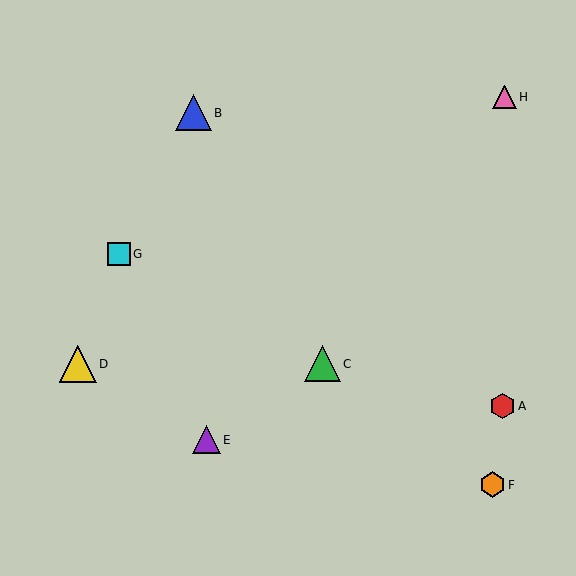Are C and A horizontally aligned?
No, C is at y≈364 and A is at y≈406.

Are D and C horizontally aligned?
Yes, both are at y≈364.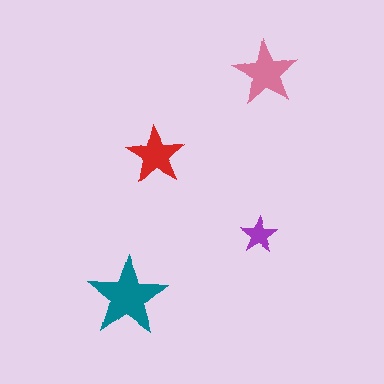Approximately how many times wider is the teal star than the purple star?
About 2 times wider.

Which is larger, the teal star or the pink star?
The teal one.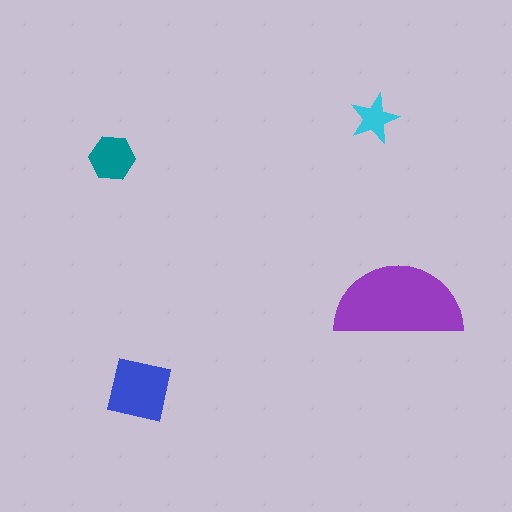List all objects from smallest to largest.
The cyan star, the teal hexagon, the blue square, the purple semicircle.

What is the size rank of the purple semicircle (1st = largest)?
1st.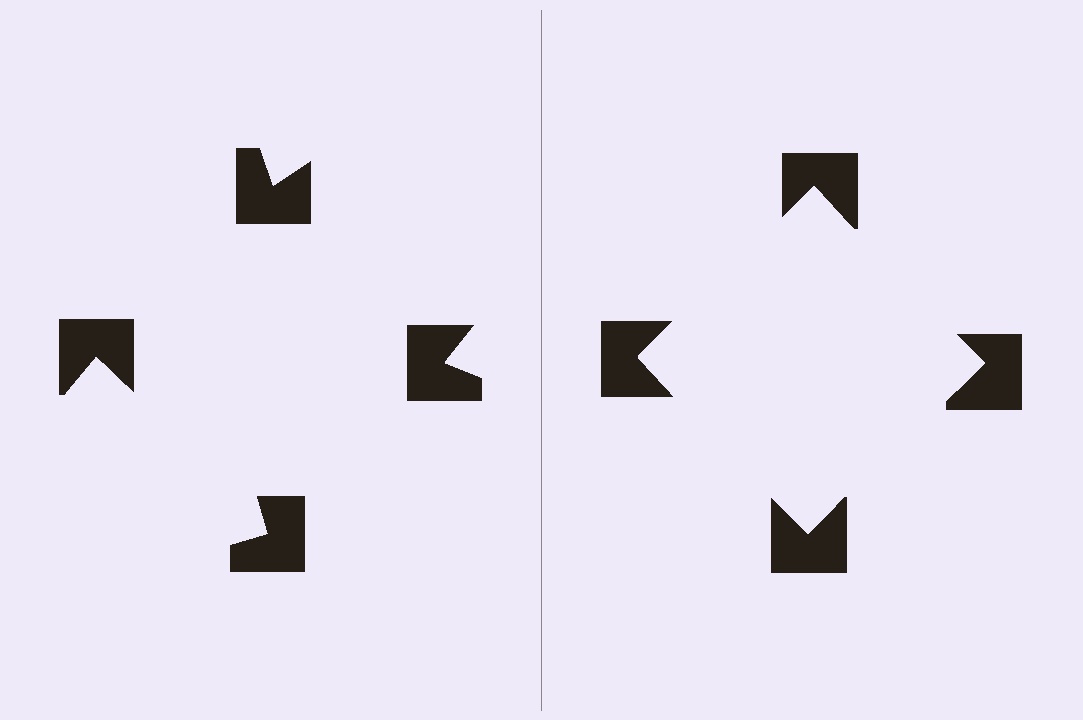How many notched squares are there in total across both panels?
8 — 4 on each side.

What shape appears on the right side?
An illusory square.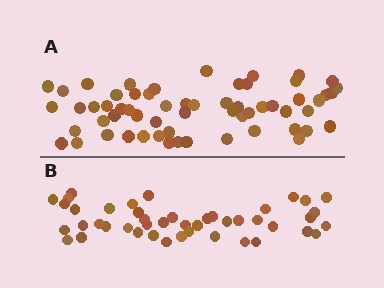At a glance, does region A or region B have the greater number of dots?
Region A (the top region) has more dots.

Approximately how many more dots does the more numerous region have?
Region A has approximately 15 more dots than region B.